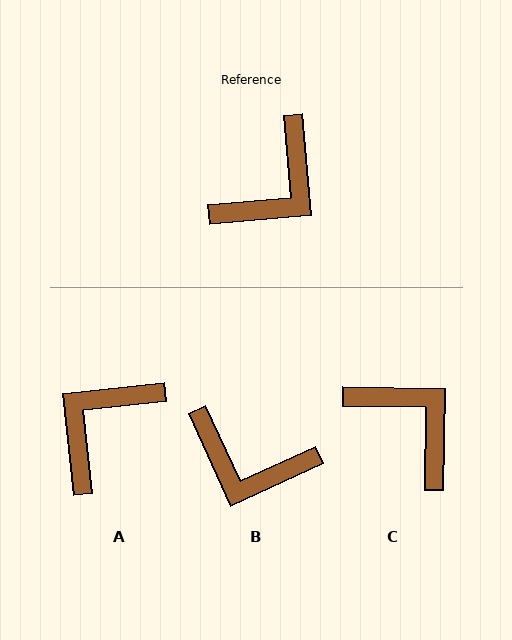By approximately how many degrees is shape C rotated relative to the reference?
Approximately 85 degrees counter-clockwise.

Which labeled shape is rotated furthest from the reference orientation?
A, about 179 degrees away.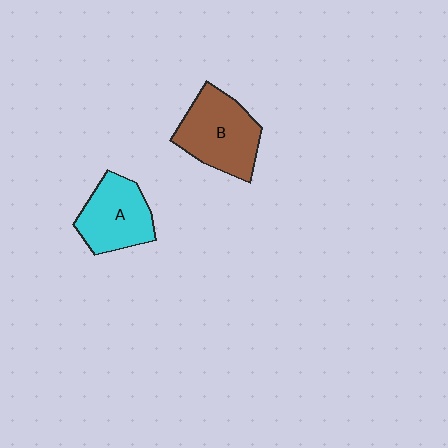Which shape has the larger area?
Shape B (brown).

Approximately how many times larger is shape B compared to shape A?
Approximately 1.2 times.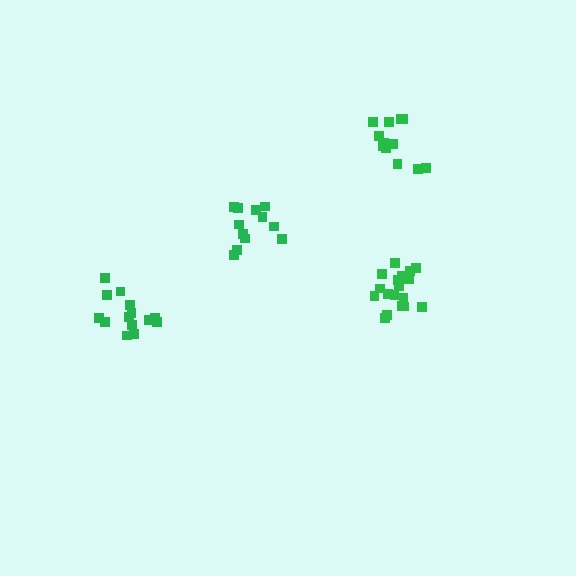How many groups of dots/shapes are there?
There are 4 groups.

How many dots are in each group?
Group 1: 12 dots, Group 2: 18 dots, Group 3: 15 dots, Group 4: 12 dots (57 total).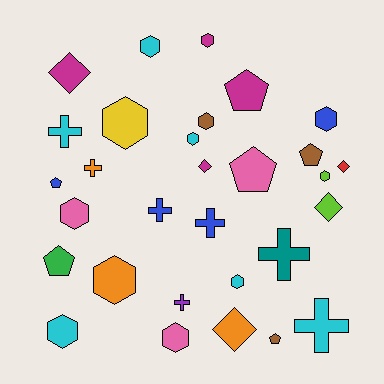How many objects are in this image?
There are 30 objects.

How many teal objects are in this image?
There is 1 teal object.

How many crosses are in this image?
There are 7 crosses.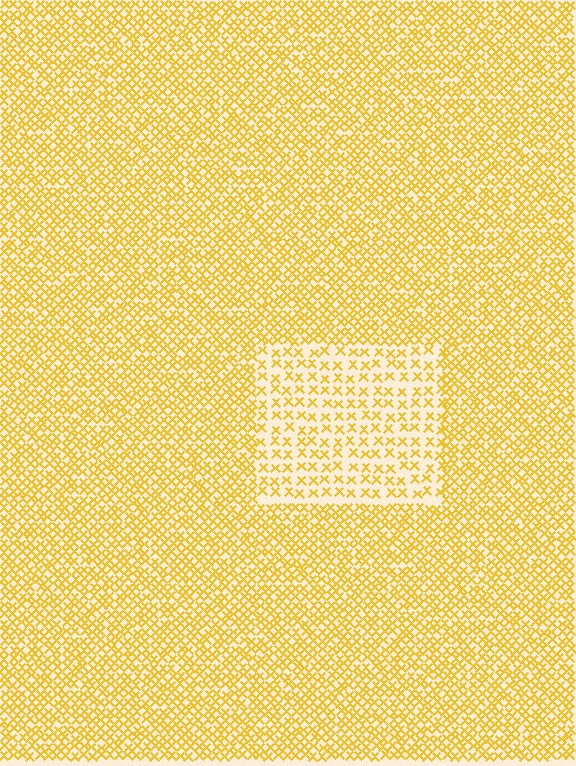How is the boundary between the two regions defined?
The boundary is defined by a change in element density (approximately 2.1x ratio). All elements are the same color, size, and shape.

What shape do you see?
I see a rectangle.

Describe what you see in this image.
The image contains small yellow elements arranged at two different densities. A rectangle-shaped region is visible where the elements are less densely packed than the surrounding area.